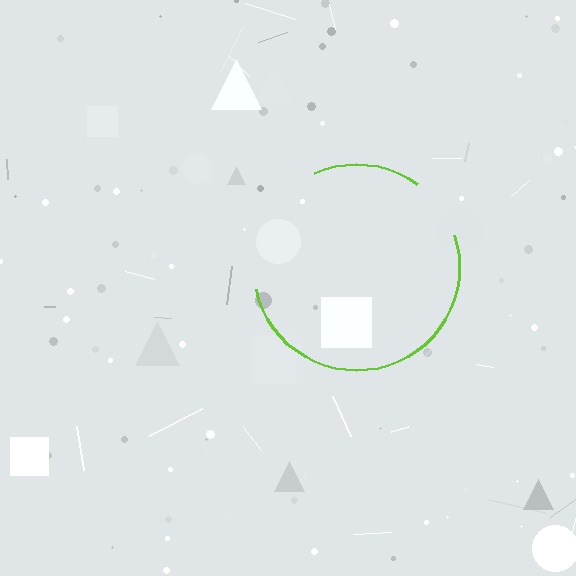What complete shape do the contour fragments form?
The contour fragments form a circle.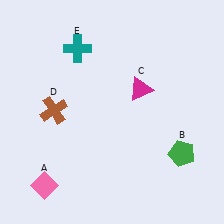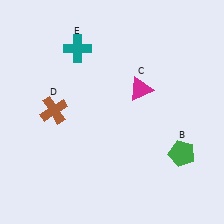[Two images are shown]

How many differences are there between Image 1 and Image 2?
There is 1 difference between the two images.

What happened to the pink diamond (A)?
The pink diamond (A) was removed in Image 2. It was in the bottom-left area of Image 1.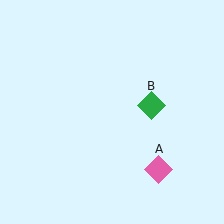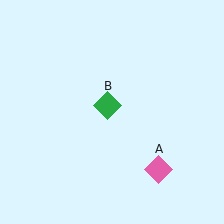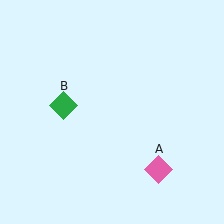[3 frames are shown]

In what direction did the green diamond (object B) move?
The green diamond (object B) moved left.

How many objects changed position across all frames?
1 object changed position: green diamond (object B).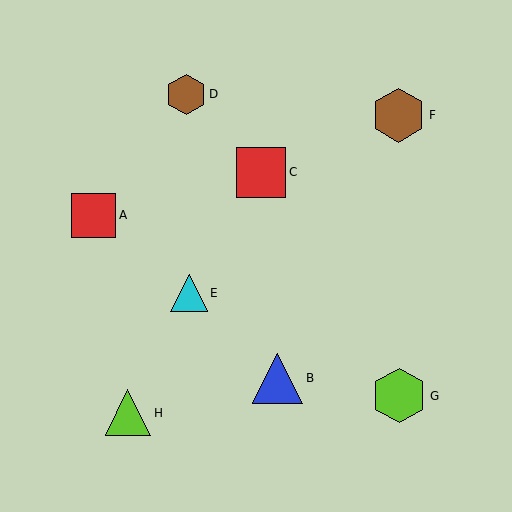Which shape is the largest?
The lime hexagon (labeled G) is the largest.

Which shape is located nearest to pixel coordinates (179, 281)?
The cyan triangle (labeled E) at (189, 293) is nearest to that location.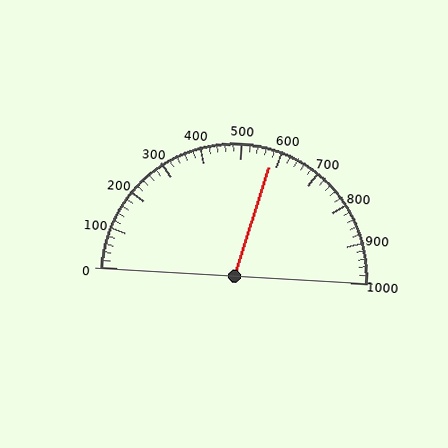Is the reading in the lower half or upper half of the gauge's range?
The reading is in the upper half of the range (0 to 1000).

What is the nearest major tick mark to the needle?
The nearest major tick mark is 600.